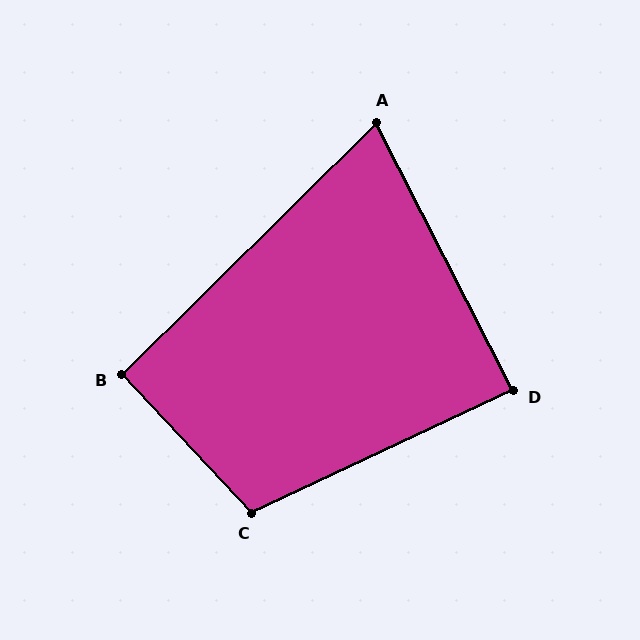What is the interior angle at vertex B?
Approximately 92 degrees (approximately right).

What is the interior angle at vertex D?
Approximately 88 degrees (approximately right).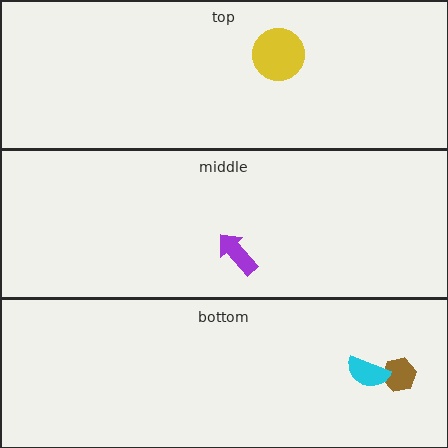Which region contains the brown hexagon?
The bottom region.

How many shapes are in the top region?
1.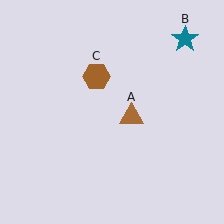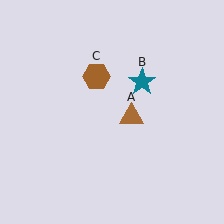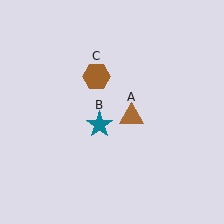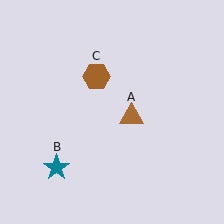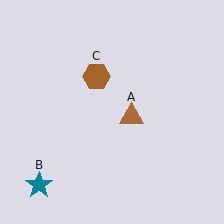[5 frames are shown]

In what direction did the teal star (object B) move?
The teal star (object B) moved down and to the left.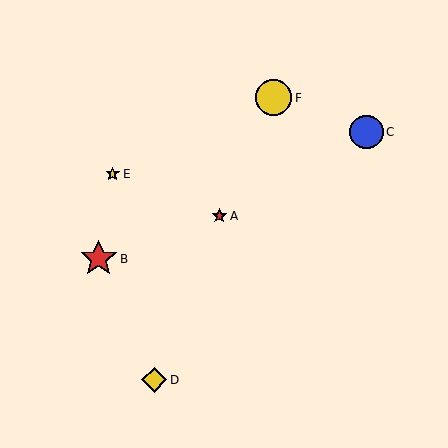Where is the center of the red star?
The center of the red star is at (219, 216).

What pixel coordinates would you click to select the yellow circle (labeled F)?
Click at (274, 98) to select the yellow circle F.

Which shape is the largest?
The red star (labeled B) is the largest.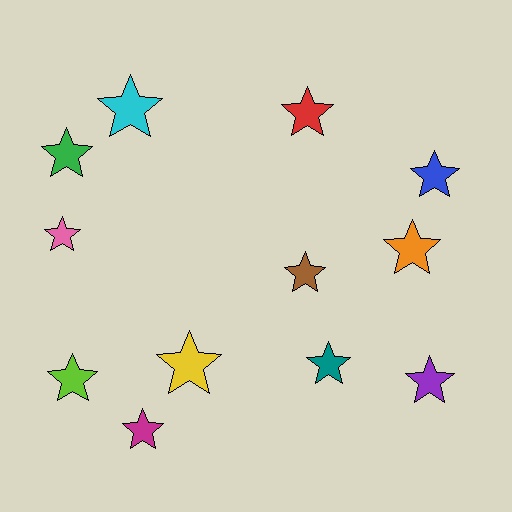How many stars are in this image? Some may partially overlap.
There are 12 stars.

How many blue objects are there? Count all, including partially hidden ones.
There is 1 blue object.